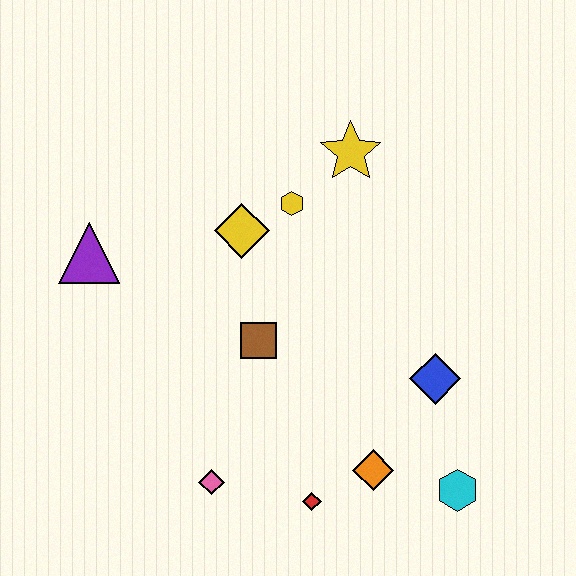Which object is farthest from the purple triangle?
The cyan hexagon is farthest from the purple triangle.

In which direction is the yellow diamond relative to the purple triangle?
The yellow diamond is to the right of the purple triangle.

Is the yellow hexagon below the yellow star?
Yes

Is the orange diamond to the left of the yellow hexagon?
No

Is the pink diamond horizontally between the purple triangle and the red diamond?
Yes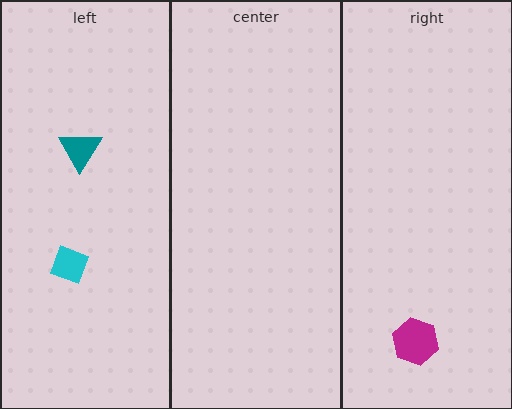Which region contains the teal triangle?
The left region.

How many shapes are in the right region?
1.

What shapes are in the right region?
The magenta hexagon.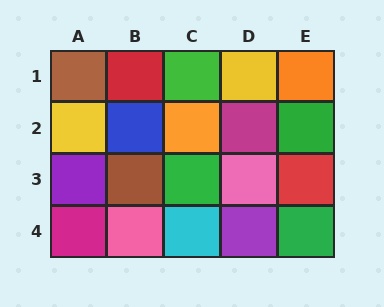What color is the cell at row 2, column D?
Magenta.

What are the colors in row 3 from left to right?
Purple, brown, green, pink, red.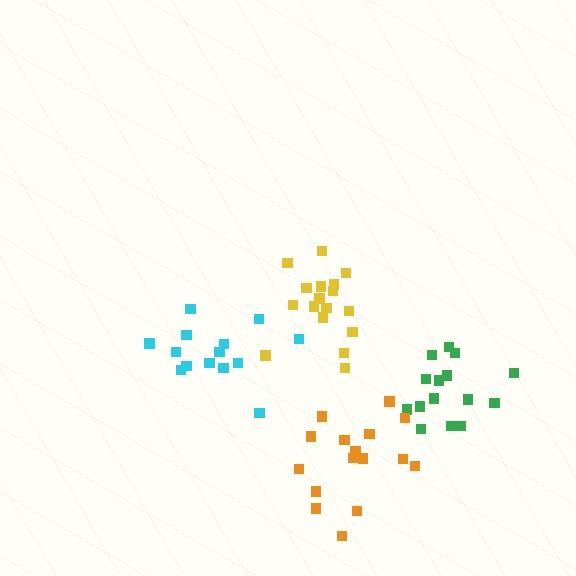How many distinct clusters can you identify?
There are 4 distinct clusters.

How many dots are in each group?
Group 1: 17 dots, Group 2: 14 dots, Group 3: 15 dots, Group 4: 16 dots (62 total).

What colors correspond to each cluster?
The clusters are colored: yellow, cyan, green, orange.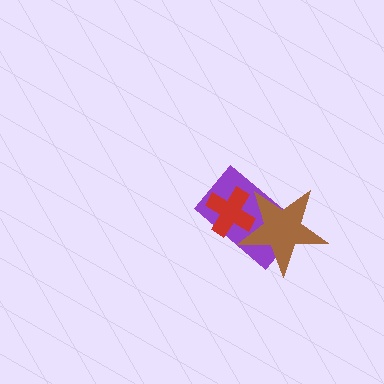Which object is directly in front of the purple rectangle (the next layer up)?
The red cross is directly in front of the purple rectangle.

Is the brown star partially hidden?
No, no other shape covers it.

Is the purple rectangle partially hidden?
Yes, it is partially covered by another shape.